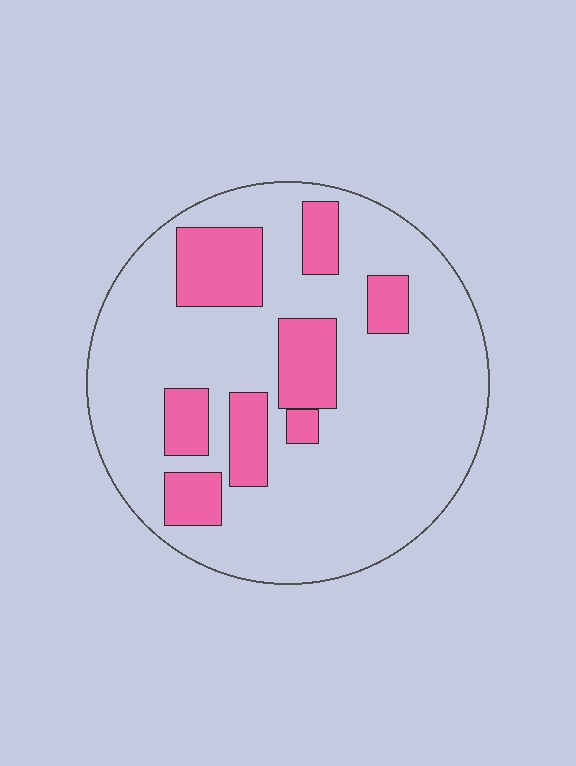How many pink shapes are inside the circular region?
8.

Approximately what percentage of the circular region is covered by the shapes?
Approximately 20%.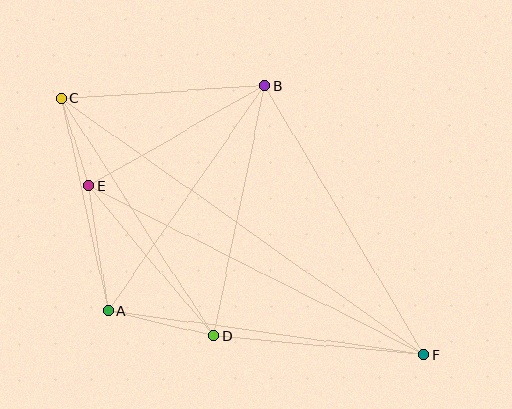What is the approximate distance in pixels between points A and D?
The distance between A and D is approximately 109 pixels.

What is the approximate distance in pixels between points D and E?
The distance between D and E is approximately 196 pixels.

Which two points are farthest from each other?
Points C and F are farthest from each other.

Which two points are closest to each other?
Points C and E are closest to each other.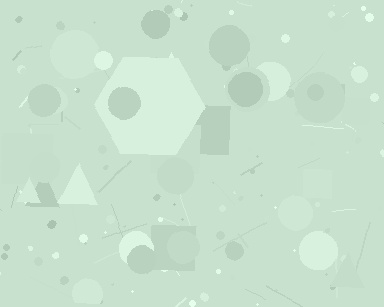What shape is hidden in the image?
A hexagon is hidden in the image.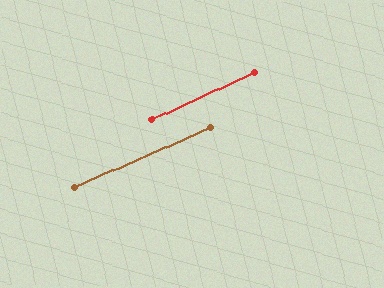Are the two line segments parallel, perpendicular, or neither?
Parallel — their directions differ by only 0.8°.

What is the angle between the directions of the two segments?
Approximately 1 degree.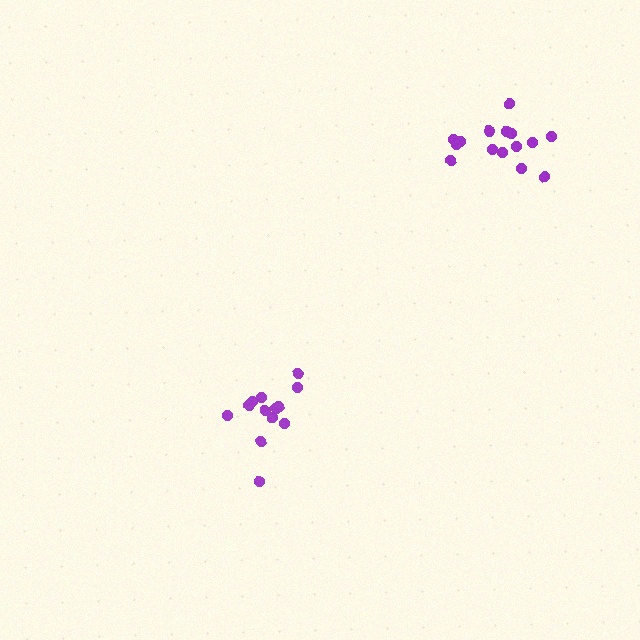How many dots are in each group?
Group 1: 13 dots, Group 2: 15 dots (28 total).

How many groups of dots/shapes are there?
There are 2 groups.